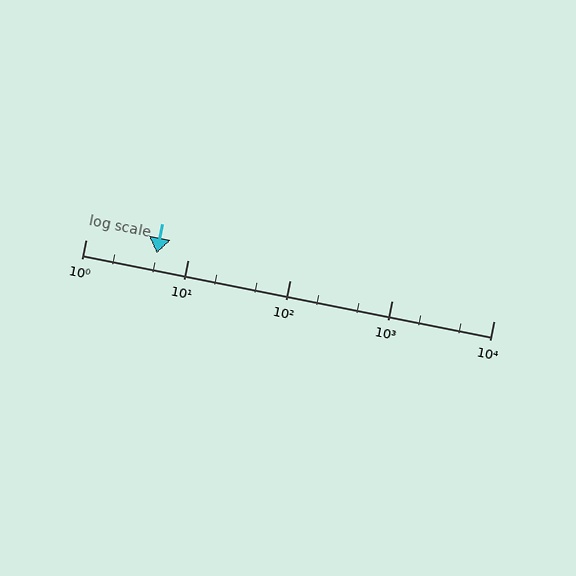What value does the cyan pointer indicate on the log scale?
The pointer indicates approximately 5.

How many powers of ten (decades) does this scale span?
The scale spans 4 decades, from 1 to 10000.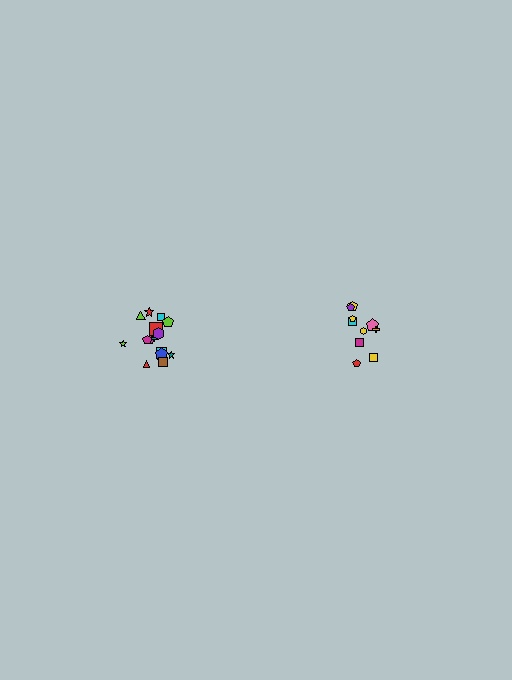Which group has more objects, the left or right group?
The left group.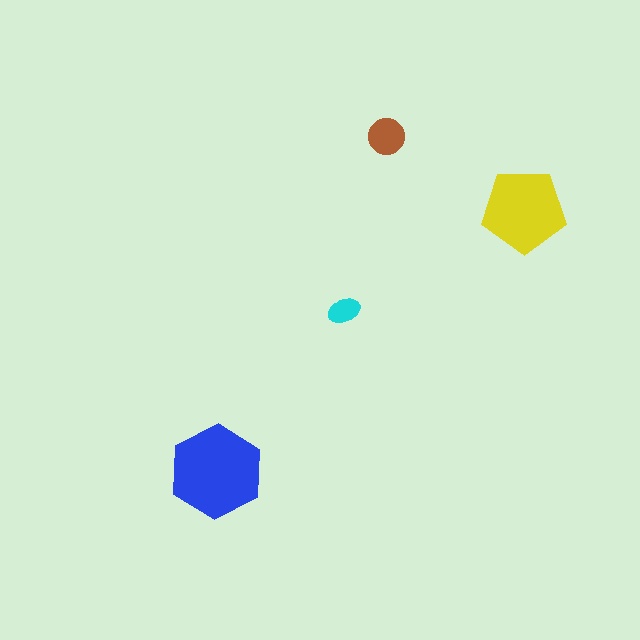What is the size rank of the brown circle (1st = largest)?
3rd.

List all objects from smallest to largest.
The cyan ellipse, the brown circle, the yellow pentagon, the blue hexagon.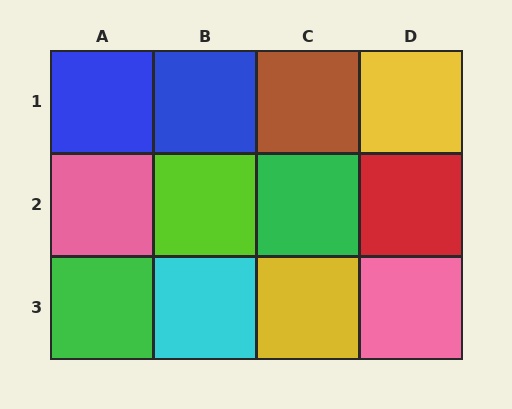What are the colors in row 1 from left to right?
Blue, blue, brown, yellow.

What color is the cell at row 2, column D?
Red.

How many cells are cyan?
1 cell is cyan.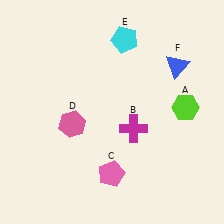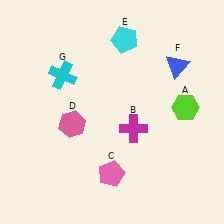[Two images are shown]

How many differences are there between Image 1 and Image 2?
There is 1 difference between the two images.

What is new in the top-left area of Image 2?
A cyan cross (G) was added in the top-left area of Image 2.